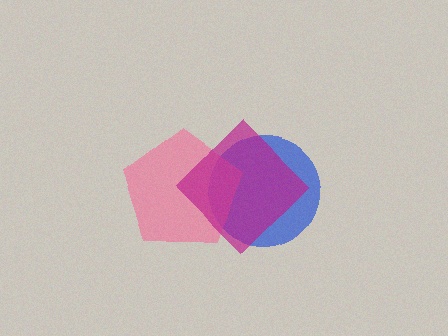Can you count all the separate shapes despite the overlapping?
Yes, there are 3 separate shapes.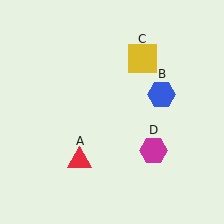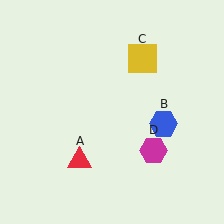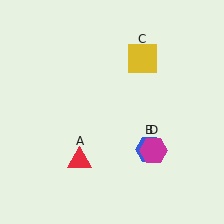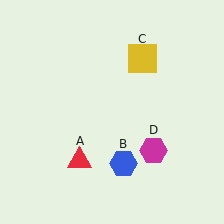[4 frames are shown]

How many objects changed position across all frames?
1 object changed position: blue hexagon (object B).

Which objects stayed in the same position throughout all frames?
Red triangle (object A) and yellow square (object C) and magenta hexagon (object D) remained stationary.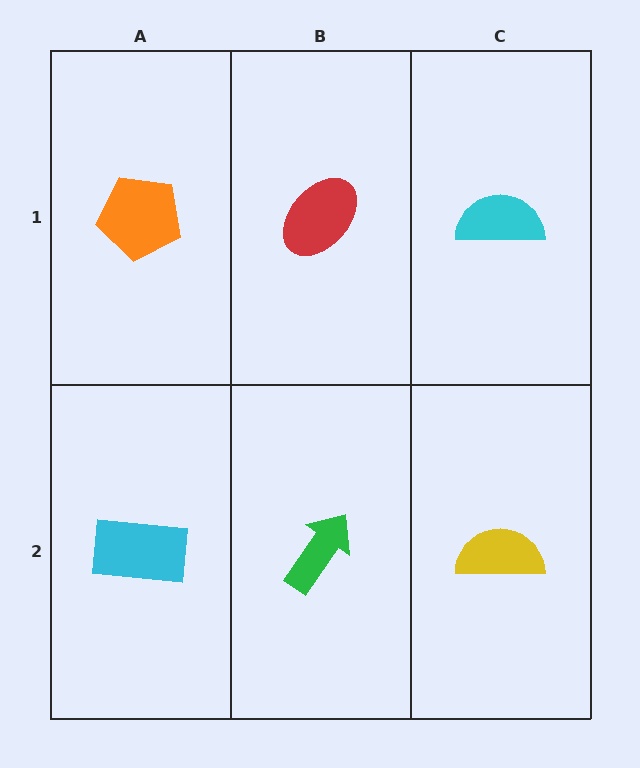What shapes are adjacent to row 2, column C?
A cyan semicircle (row 1, column C), a green arrow (row 2, column B).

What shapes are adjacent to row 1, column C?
A yellow semicircle (row 2, column C), a red ellipse (row 1, column B).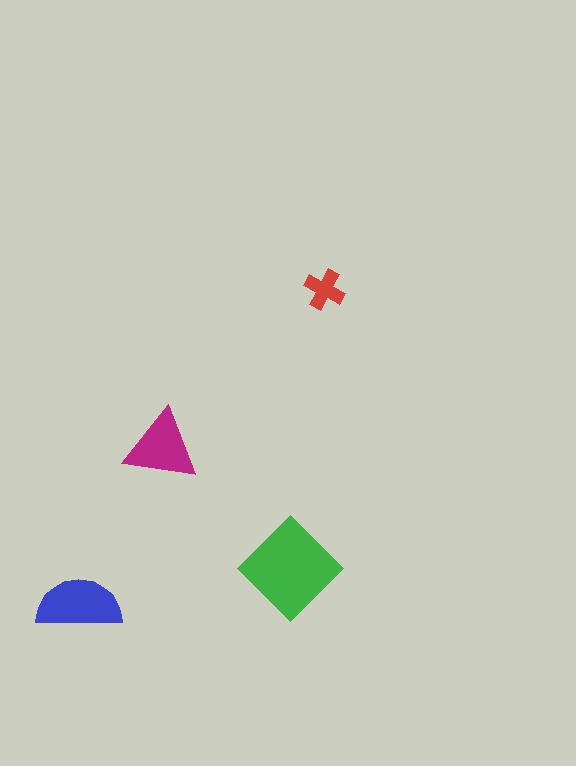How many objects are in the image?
There are 4 objects in the image.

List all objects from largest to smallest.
The green diamond, the blue semicircle, the magenta triangle, the red cross.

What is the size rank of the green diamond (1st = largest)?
1st.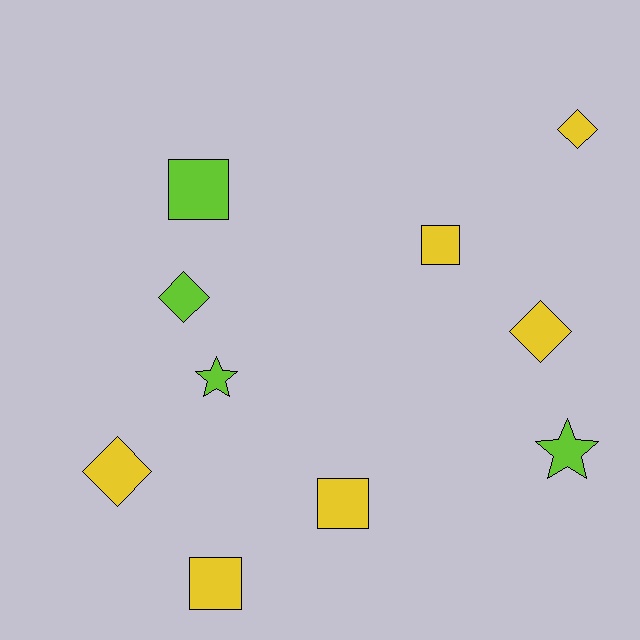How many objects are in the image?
There are 10 objects.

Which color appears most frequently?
Yellow, with 6 objects.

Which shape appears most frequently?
Diamond, with 4 objects.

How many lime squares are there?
There is 1 lime square.